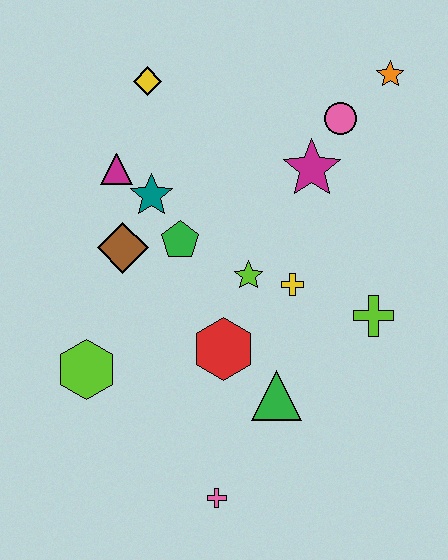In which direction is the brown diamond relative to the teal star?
The brown diamond is below the teal star.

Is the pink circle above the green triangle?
Yes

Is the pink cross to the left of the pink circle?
Yes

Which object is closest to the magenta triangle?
The teal star is closest to the magenta triangle.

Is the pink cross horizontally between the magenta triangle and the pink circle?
Yes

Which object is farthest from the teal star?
The pink cross is farthest from the teal star.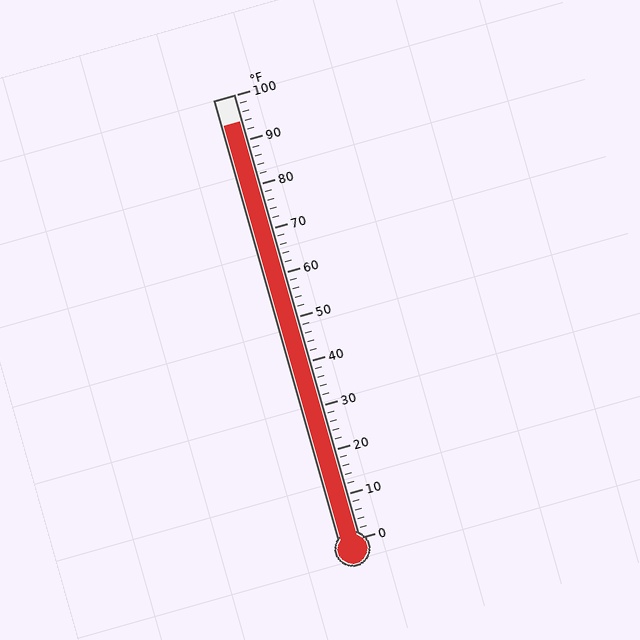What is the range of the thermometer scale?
The thermometer scale ranges from 0°F to 100°F.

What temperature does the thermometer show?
The thermometer shows approximately 94°F.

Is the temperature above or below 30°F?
The temperature is above 30°F.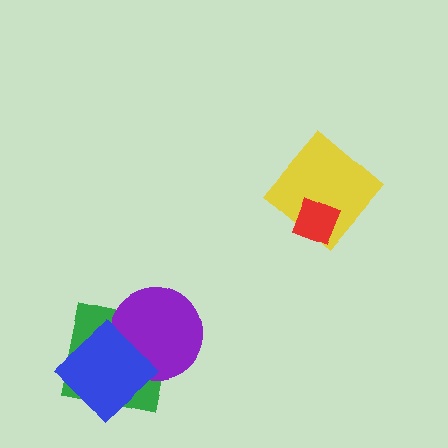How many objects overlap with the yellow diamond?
1 object overlaps with the yellow diamond.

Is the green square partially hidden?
Yes, it is partially covered by another shape.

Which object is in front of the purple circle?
The blue diamond is in front of the purple circle.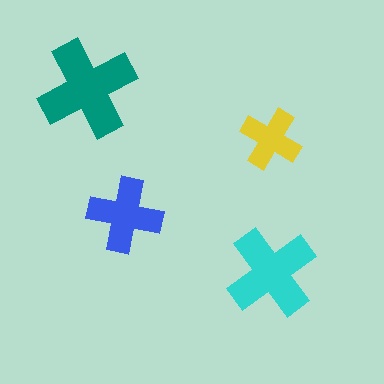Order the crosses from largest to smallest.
the teal one, the cyan one, the blue one, the yellow one.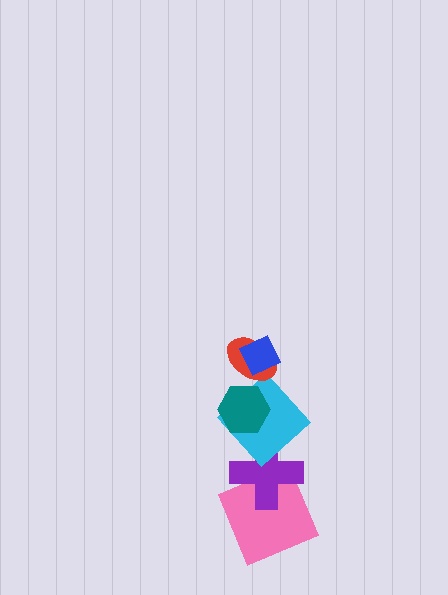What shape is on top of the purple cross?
The cyan diamond is on top of the purple cross.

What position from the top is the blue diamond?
The blue diamond is 1st from the top.